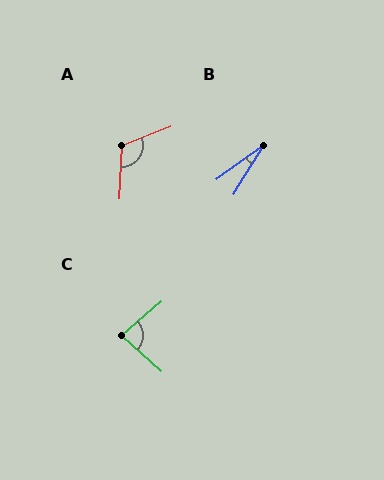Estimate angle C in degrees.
Approximately 82 degrees.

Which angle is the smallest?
B, at approximately 22 degrees.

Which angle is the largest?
A, at approximately 115 degrees.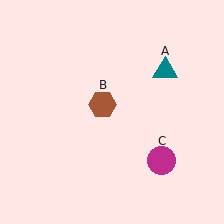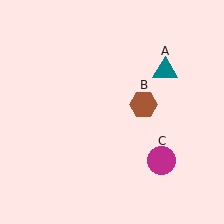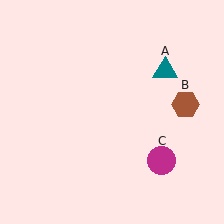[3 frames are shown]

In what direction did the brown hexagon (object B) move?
The brown hexagon (object B) moved right.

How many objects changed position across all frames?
1 object changed position: brown hexagon (object B).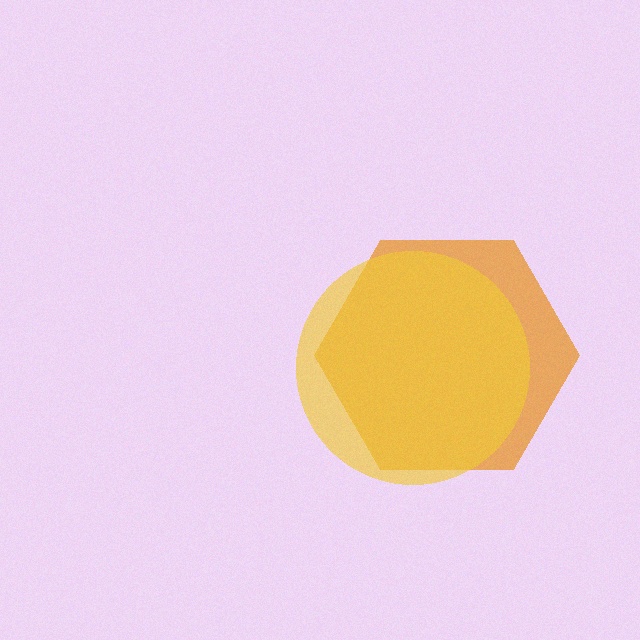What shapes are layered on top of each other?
The layered shapes are: an orange hexagon, a yellow circle.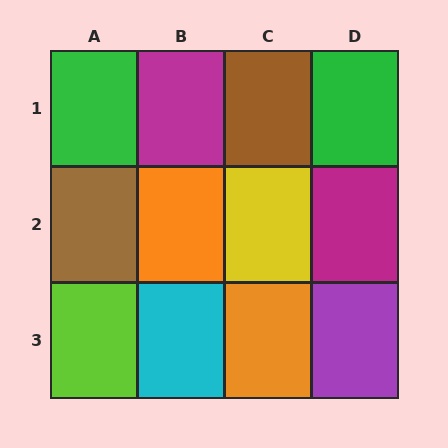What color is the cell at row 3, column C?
Orange.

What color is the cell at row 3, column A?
Lime.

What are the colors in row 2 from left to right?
Brown, orange, yellow, magenta.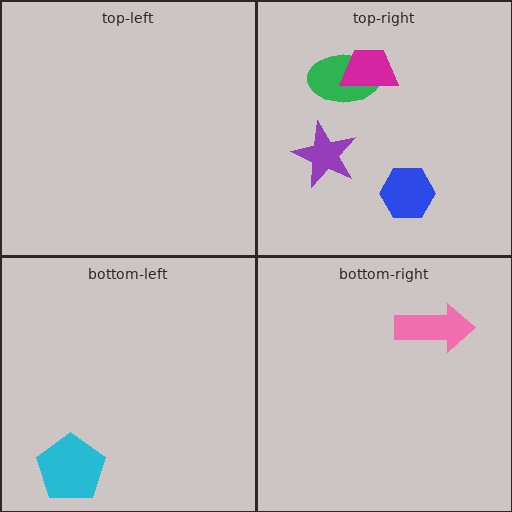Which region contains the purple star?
The top-right region.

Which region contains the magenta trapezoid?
The top-right region.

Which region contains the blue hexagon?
The top-right region.